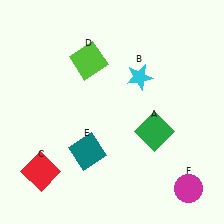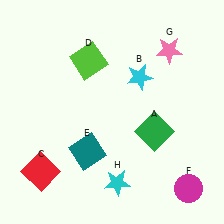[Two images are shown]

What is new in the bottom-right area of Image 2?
A cyan star (H) was added in the bottom-right area of Image 2.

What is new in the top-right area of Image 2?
A pink star (G) was added in the top-right area of Image 2.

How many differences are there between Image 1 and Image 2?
There are 2 differences between the two images.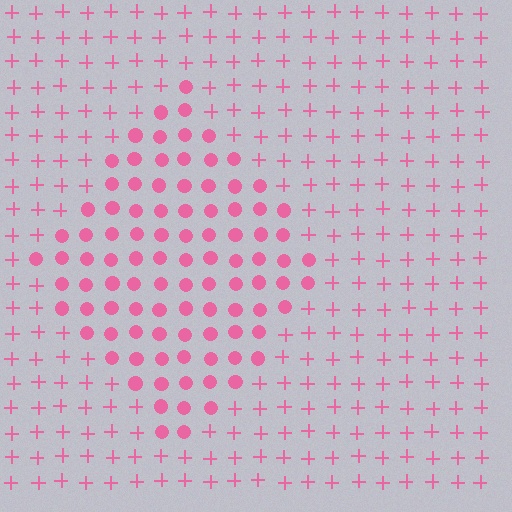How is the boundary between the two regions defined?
The boundary is defined by a change in element shape: circles inside vs. plus signs outside. All elements share the same color and spacing.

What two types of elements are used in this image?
The image uses circles inside the diamond region and plus signs outside it.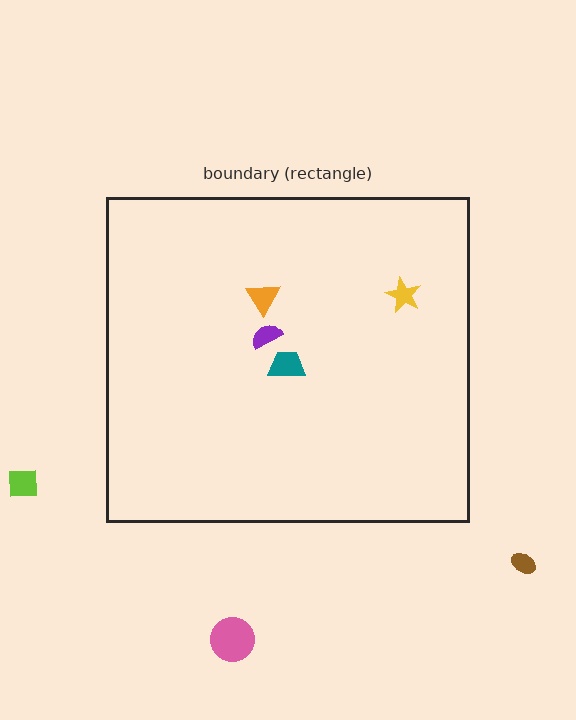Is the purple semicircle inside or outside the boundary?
Inside.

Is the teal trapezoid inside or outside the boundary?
Inside.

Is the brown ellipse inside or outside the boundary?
Outside.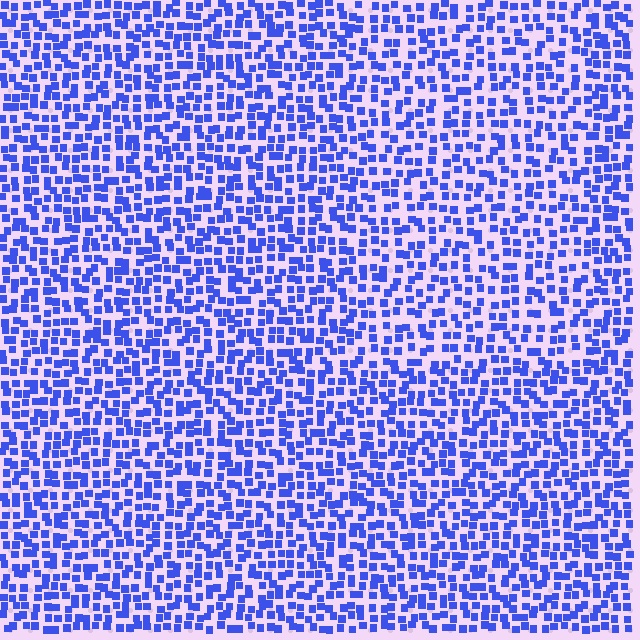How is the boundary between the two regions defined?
The boundary is defined by a change in element density (approximately 1.4x ratio). All elements are the same color, size, and shape.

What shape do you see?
I see a rectangle.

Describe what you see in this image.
The image contains small blue elements arranged at two different densities. A rectangle-shaped region is visible where the elements are less densely packed than the surrounding area.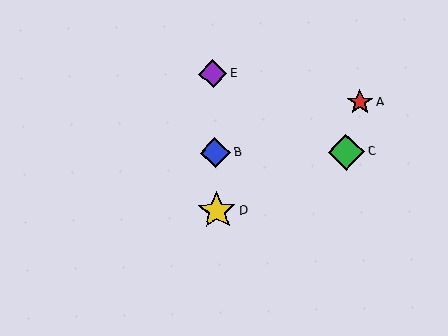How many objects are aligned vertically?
3 objects (B, D, E) are aligned vertically.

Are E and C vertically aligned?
No, E is at x≈213 and C is at x≈346.